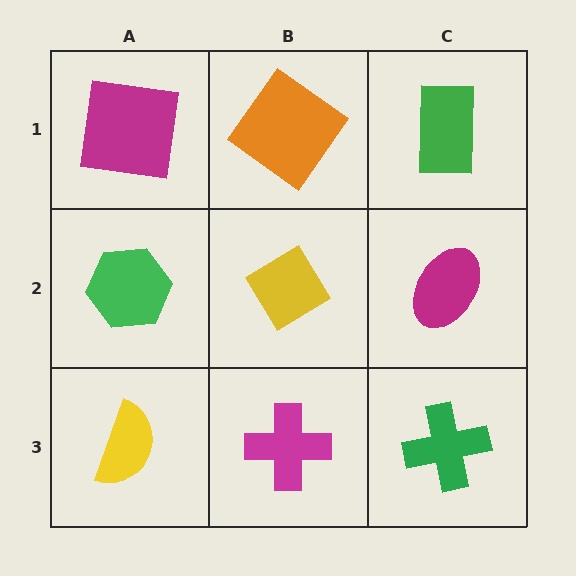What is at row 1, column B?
An orange diamond.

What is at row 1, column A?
A magenta square.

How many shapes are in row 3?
3 shapes.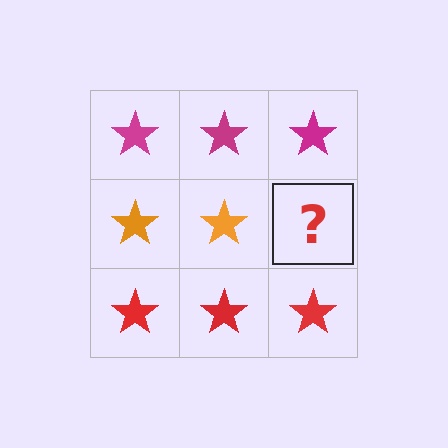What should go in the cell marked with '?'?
The missing cell should contain an orange star.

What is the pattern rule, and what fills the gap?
The rule is that each row has a consistent color. The gap should be filled with an orange star.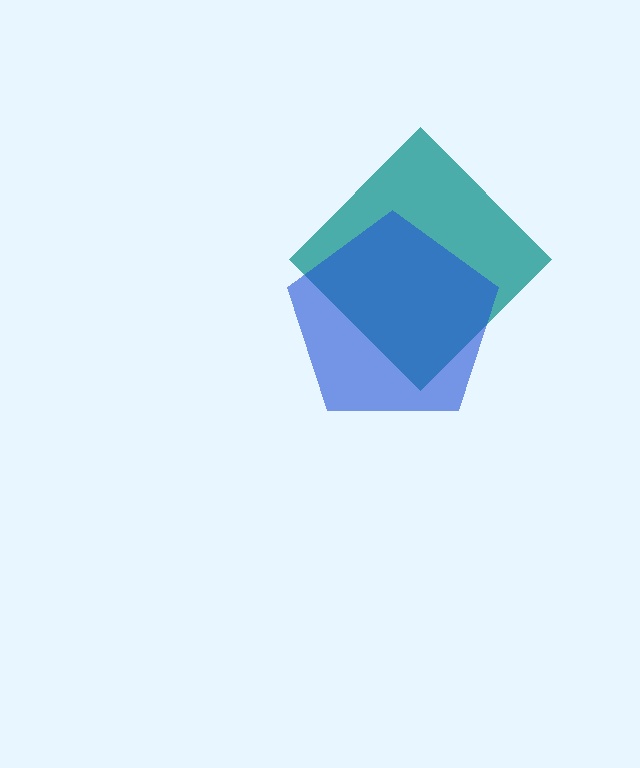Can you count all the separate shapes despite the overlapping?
Yes, there are 2 separate shapes.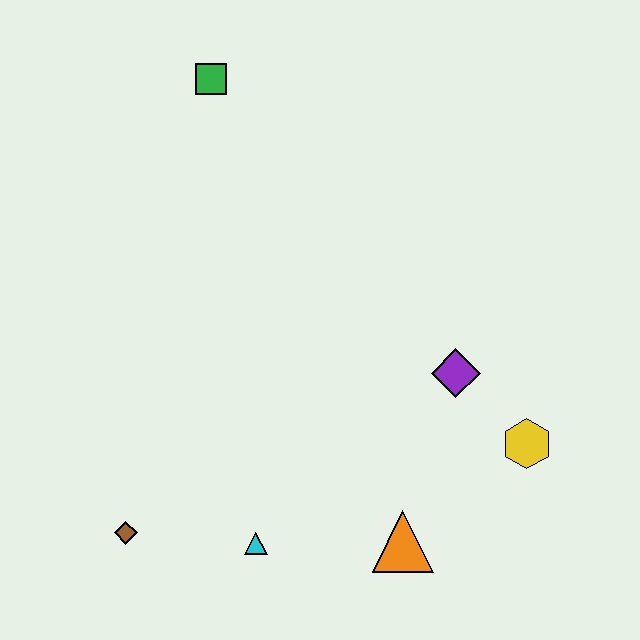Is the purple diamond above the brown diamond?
Yes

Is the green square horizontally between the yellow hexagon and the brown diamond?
Yes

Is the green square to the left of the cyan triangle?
Yes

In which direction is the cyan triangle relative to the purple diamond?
The cyan triangle is to the left of the purple diamond.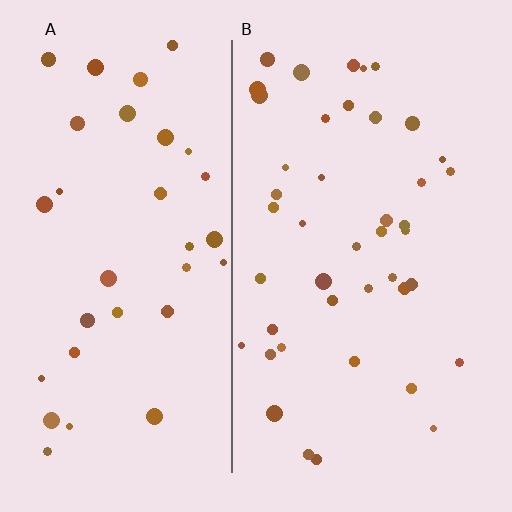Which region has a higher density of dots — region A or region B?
B (the right).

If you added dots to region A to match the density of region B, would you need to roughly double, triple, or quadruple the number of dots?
Approximately double.